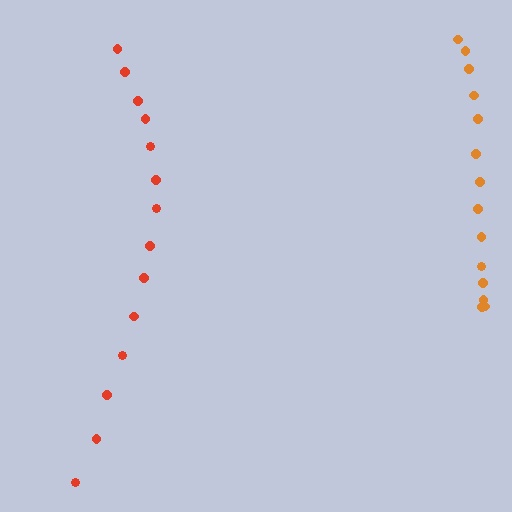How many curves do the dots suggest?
There are 2 distinct paths.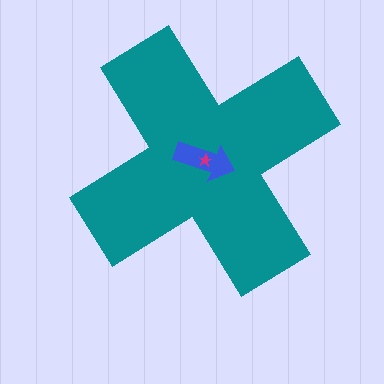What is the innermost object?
The magenta star.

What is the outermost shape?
The teal cross.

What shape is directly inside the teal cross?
The blue arrow.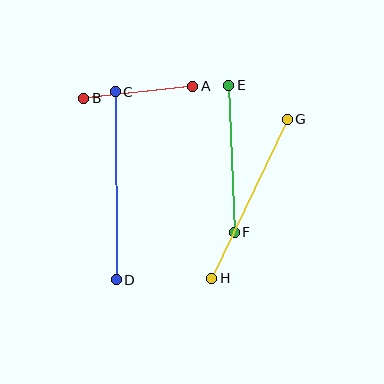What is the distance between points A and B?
The distance is approximately 110 pixels.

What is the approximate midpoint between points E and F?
The midpoint is at approximately (232, 159) pixels.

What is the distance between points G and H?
The distance is approximately 176 pixels.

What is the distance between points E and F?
The distance is approximately 147 pixels.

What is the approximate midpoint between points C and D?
The midpoint is at approximately (116, 186) pixels.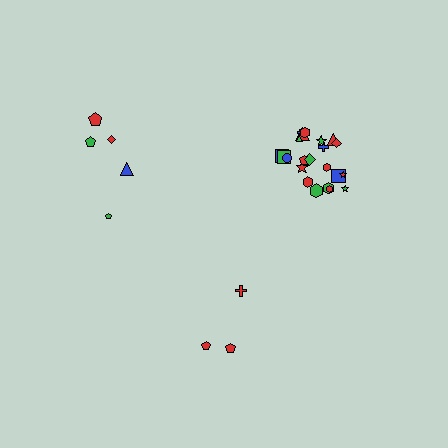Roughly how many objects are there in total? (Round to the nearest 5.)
Roughly 30 objects in total.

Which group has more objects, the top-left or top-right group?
The top-right group.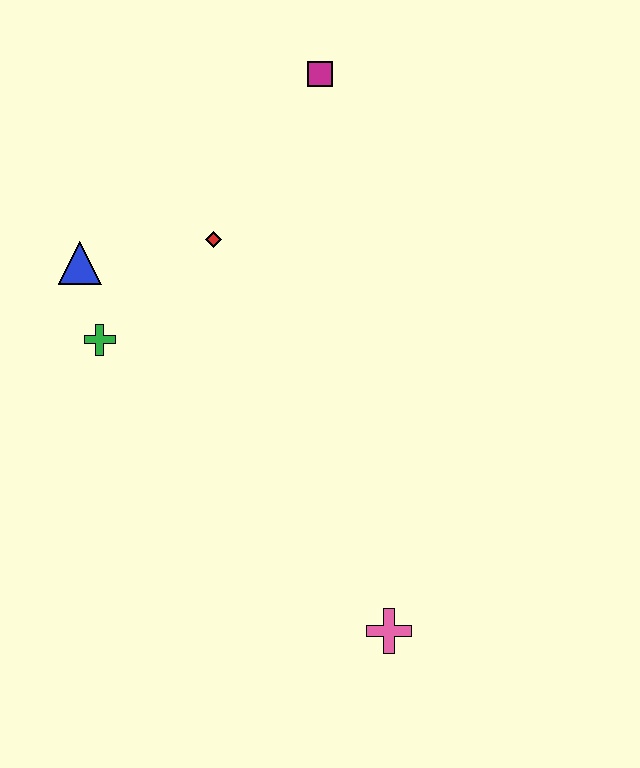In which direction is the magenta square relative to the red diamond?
The magenta square is above the red diamond.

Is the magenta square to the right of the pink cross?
No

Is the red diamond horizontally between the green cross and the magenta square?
Yes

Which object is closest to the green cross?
The blue triangle is closest to the green cross.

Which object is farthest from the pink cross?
The magenta square is farthest from the pink cross.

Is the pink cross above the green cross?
No